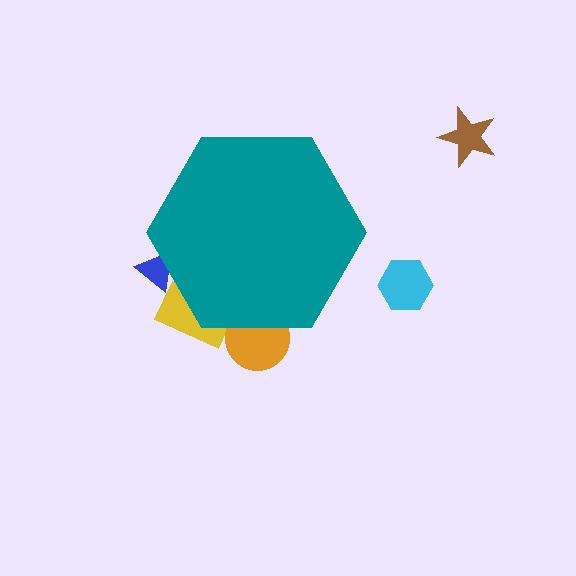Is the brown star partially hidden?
No, the brown star is fully visible.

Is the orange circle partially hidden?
Yes, the orange circle is partially hidden behind the teal hexagon.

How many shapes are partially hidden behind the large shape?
3 shapes are partially hidden.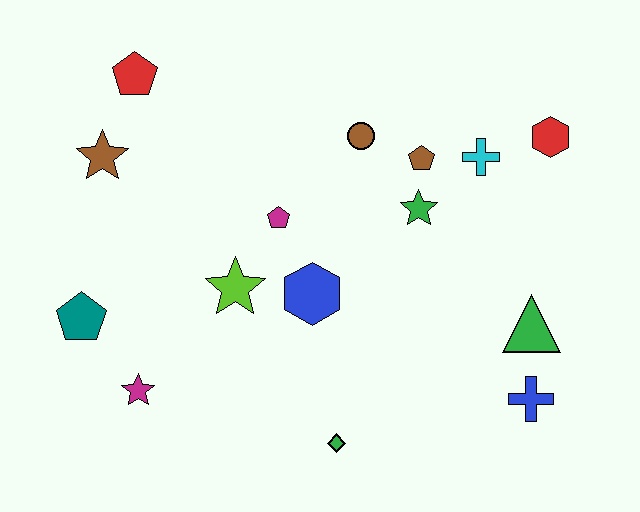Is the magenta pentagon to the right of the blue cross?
No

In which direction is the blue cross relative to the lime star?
The blue cross is to the right of the lime star.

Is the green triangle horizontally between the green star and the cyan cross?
No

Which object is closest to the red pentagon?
The brown star is closest to the red pentagon.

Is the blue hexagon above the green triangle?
Yes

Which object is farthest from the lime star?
The red hexagon is farthest from the lime star.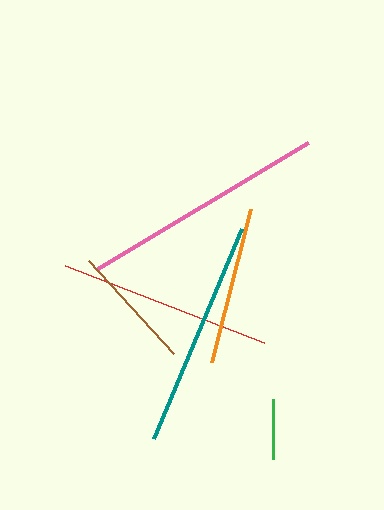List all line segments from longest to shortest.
From longest to shortest: pink, teal, red, orange, brown, green.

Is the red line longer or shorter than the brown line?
The red line is longer than the brown line.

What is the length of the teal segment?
The teal segment is approximately 228 pixels long.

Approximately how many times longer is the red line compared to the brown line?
The red line is approximately 1.7 times the length of the brown line.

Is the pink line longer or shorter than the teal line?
The pink line is longer than the teal line.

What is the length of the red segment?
The red segment is approximately 213 pixels long.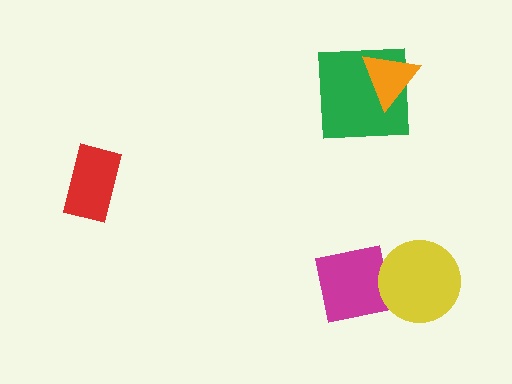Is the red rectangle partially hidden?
No, no other shape covers it.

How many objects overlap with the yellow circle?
1 object overlaps with the yellow circle.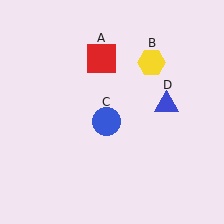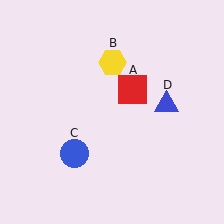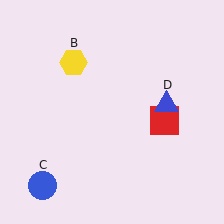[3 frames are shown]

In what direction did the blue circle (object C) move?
The blue circle (object C) moved down and to the left.